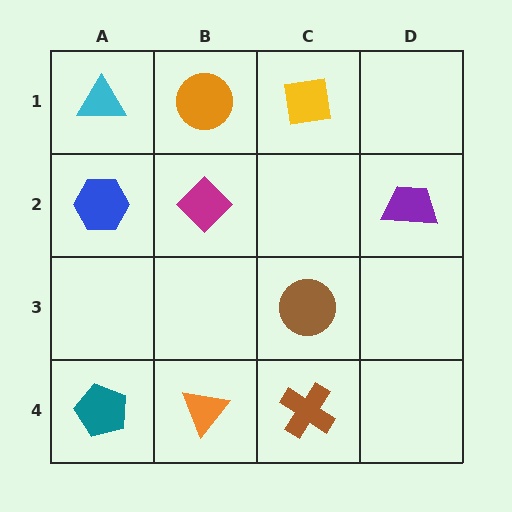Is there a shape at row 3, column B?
No, that cell is empty.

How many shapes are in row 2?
3 shapes.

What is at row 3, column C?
A brown circle.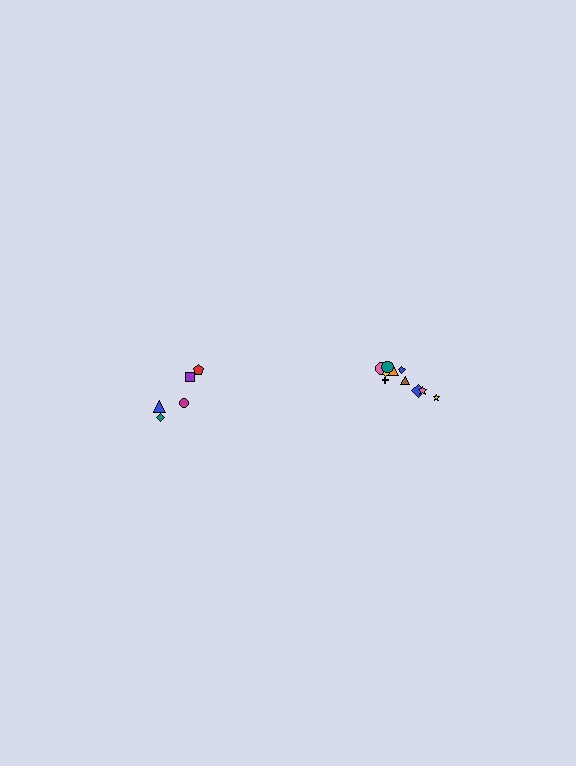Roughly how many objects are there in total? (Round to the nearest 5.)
Roughly 15 objects in total.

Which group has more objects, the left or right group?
The right group.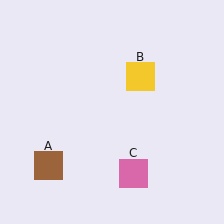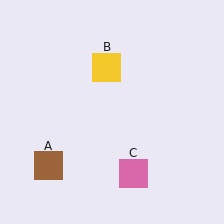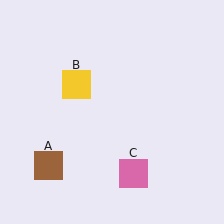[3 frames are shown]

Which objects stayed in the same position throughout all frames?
Brown square (object A) and pink square (object C) remained stationary.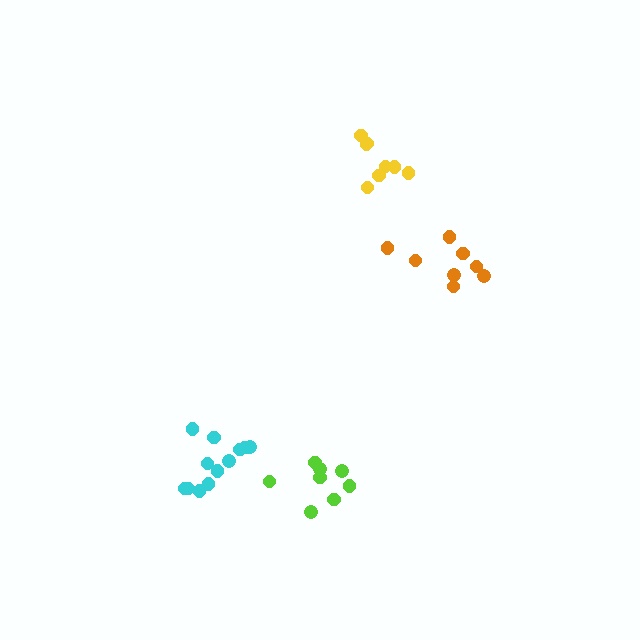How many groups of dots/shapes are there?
There are 4 groups.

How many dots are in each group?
Group 1: 8 dots, Group 2: 8 dots, Group 3: 12 dots, Group 4: 8 dots (36 total).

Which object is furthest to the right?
The orange cluster is rightmost.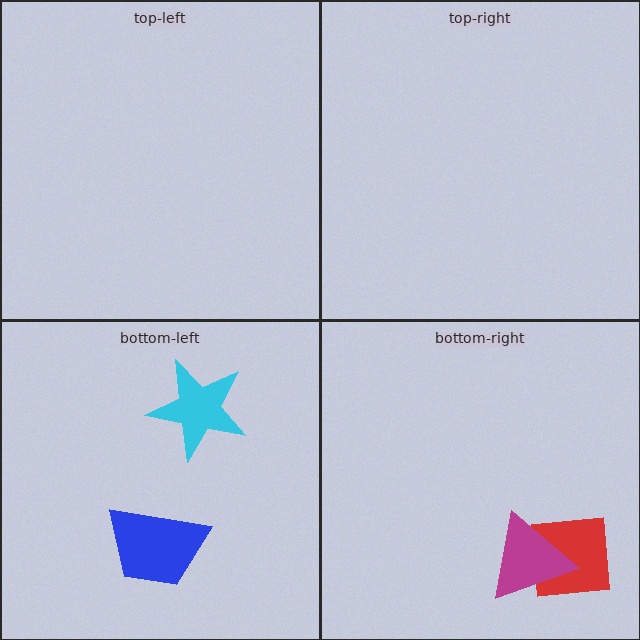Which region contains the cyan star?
The bottom-left region.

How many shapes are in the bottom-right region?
2.